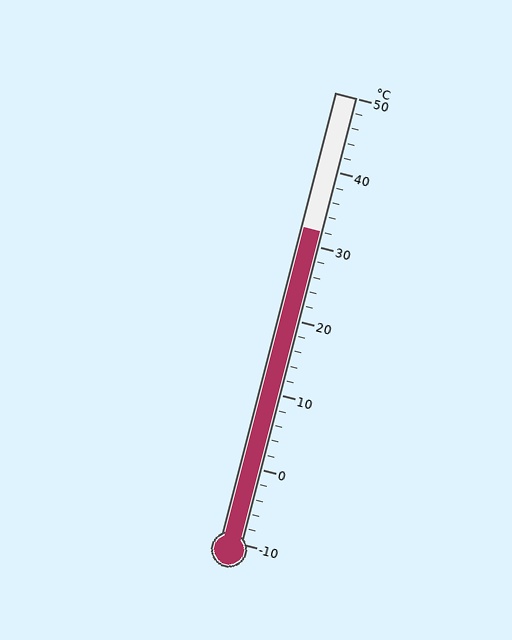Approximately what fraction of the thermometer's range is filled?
The thermometer is filled to approximately 70% of its range.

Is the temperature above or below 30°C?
The temperature is above 30°C.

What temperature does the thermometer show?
The thermometer shows approximately 32°C.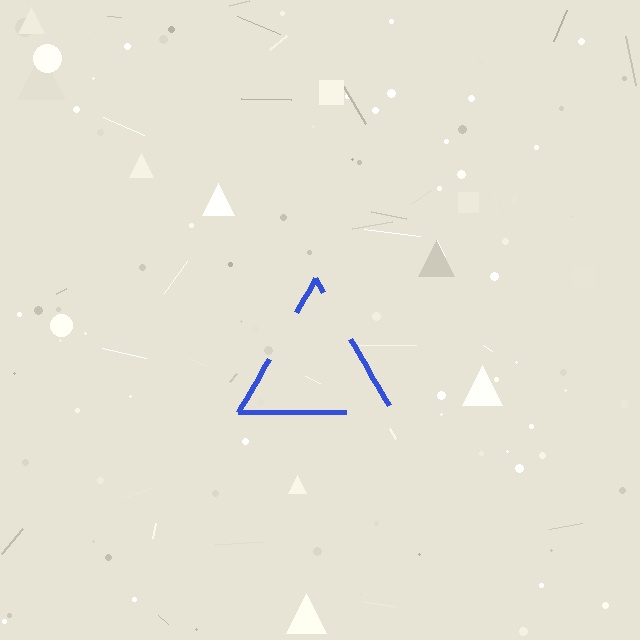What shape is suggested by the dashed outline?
The dashed outline suggests a triangle.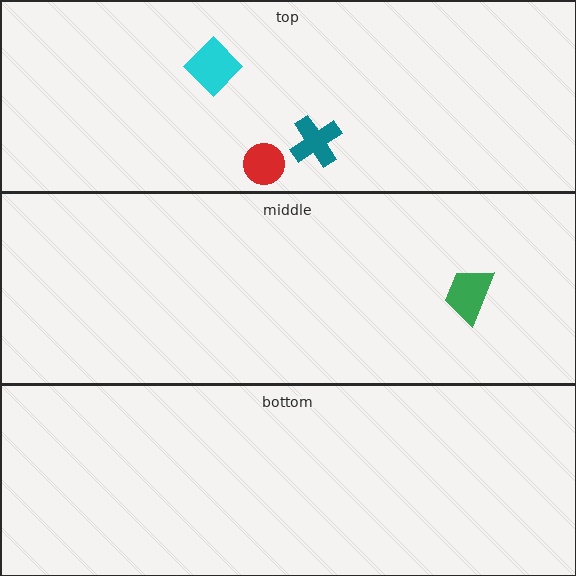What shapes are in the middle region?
The green trapezoid.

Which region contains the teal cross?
The top region.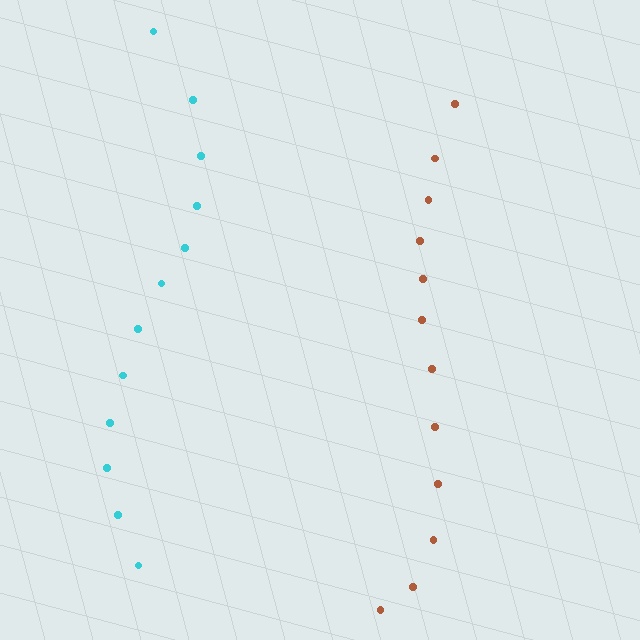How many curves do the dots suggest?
There are 2 distinct paths.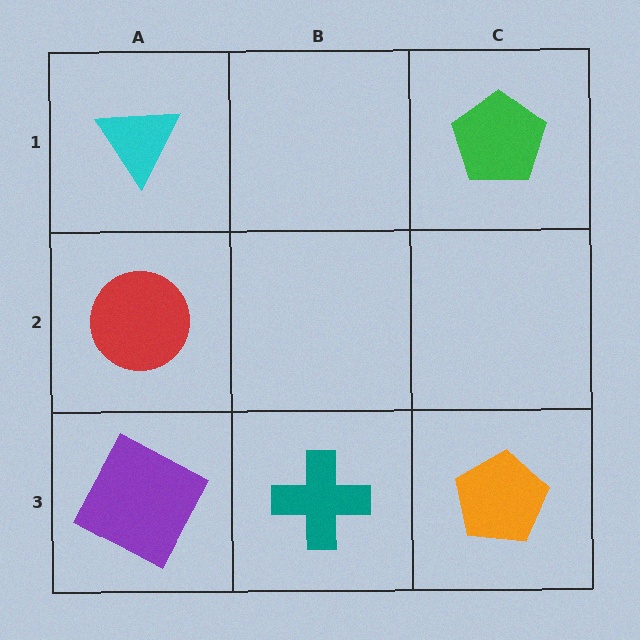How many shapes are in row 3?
3 shapes.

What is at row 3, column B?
A teal cross.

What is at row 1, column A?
A cyan triangle.